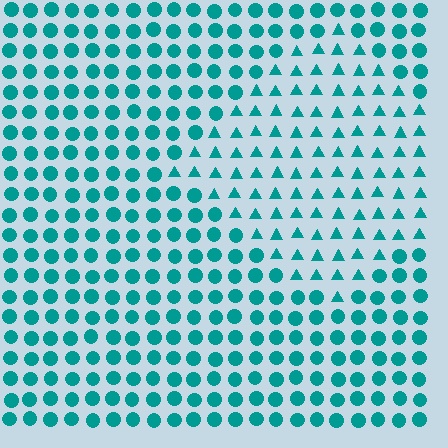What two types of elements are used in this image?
The image uses triangles inside the diamond region and circles outside it.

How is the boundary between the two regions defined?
The boundary is defined by a change in element shape: triangles inside vs. circles outside. All elements share the same color and spacing.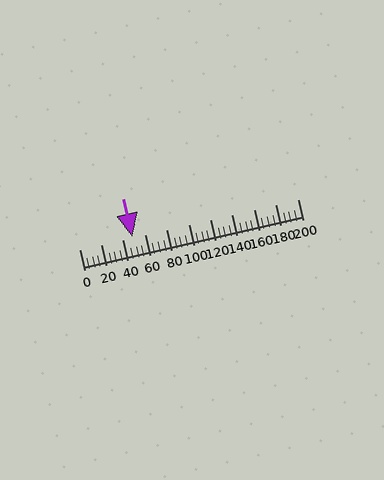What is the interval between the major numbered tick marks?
The major tick marks are spaced 20 units apart.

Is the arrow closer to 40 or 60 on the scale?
The arrow is closer to 40.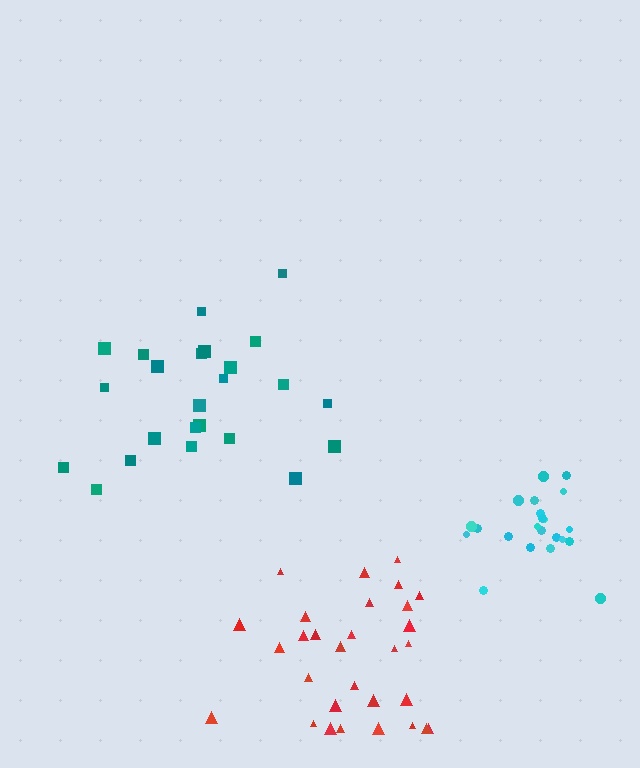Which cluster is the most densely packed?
Cyan.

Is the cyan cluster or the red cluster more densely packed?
Cyan.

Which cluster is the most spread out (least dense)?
Teal.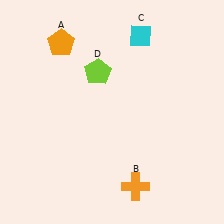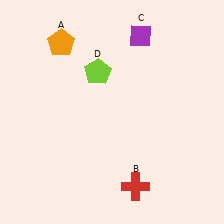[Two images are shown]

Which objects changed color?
B changed from orange to red. C changed from cyan to purple.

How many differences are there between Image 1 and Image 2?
There are 2 differences between the two images.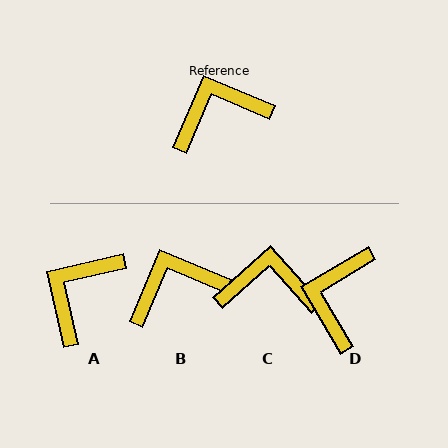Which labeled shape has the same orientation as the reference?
B.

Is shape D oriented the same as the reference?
No, it is off by about 54 degrees.